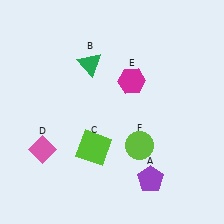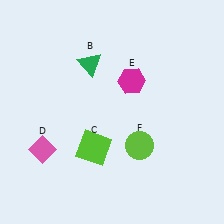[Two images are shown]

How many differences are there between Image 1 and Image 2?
There is 1 difference between the two images.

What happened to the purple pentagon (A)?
The purple pentagon (A) was removed in Image 2. It was in the bottom-right area of Image 1.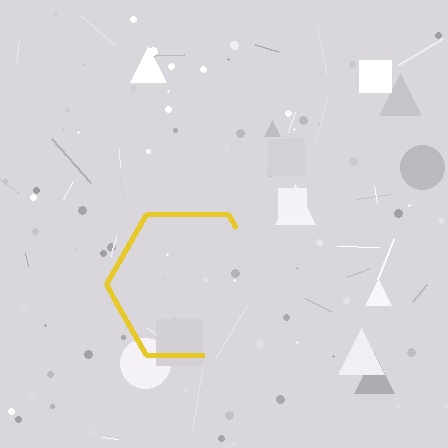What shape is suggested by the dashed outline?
The dashed outline suggests a hexagon.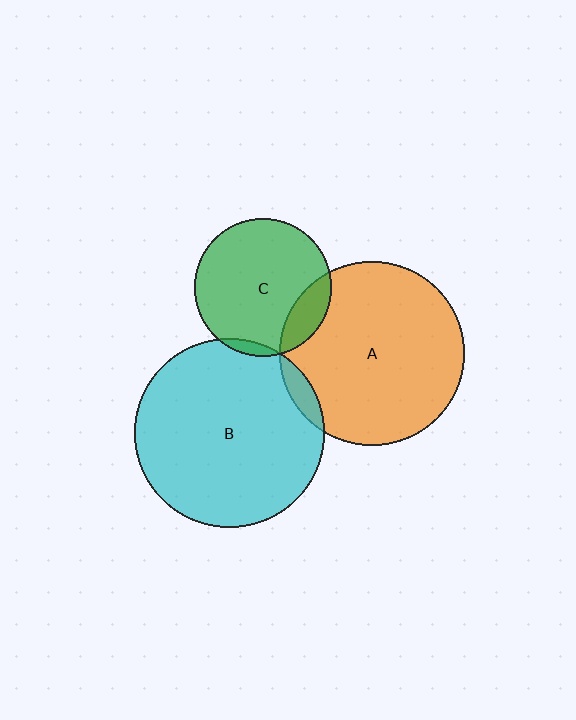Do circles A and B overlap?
Yes.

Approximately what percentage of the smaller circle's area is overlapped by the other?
Approximately 5%.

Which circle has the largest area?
Circle B (cyan).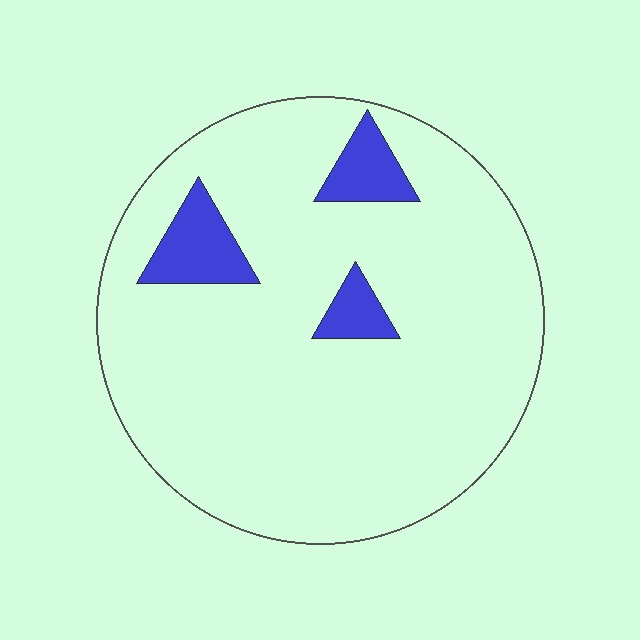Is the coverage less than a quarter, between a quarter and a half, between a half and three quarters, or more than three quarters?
Less than a quarter.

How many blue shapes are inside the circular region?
3.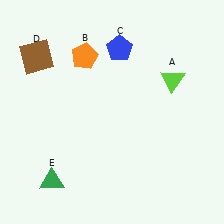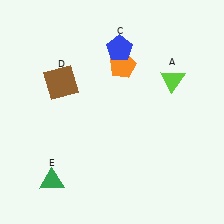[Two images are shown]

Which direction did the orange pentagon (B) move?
The orange pentagon (B) moved right.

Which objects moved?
The objects that moved are: the orange pentagon (B), the brown square (D).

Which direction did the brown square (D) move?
The brown square (D) moved down.